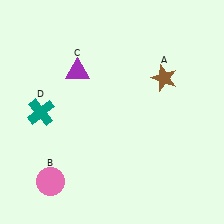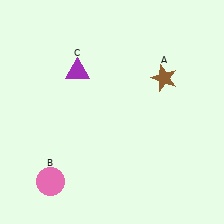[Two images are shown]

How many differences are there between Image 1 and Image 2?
There is 1 difference between the two images.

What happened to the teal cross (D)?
The teal cross (D) was removed in Image 2. It was in the bottom-left area of Image 1.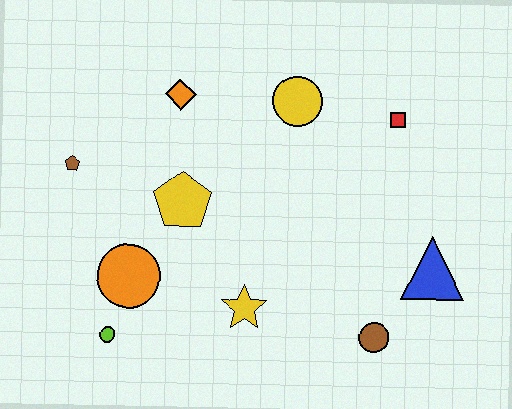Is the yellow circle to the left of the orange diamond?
No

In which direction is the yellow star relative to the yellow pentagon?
The yellow star is below the yellow pentagon.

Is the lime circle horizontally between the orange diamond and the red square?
No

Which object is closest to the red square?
The yellow circle is closest to the red square.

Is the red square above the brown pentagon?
Yes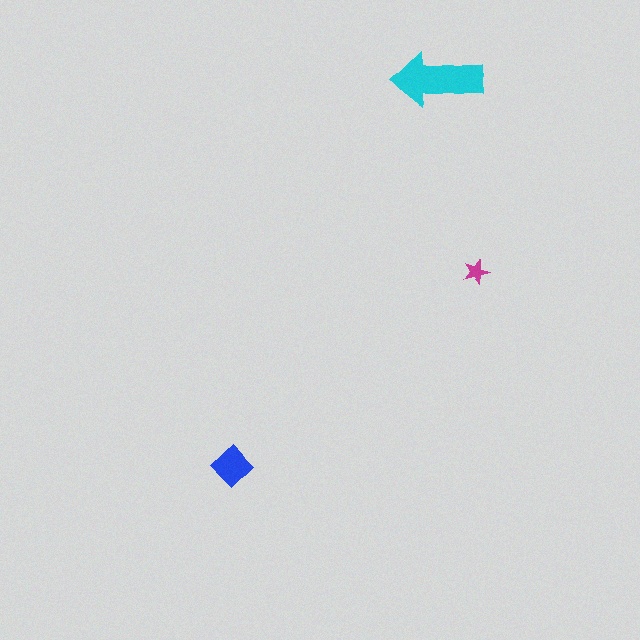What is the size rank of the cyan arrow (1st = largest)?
1st.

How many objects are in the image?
There are 3 objects in the image.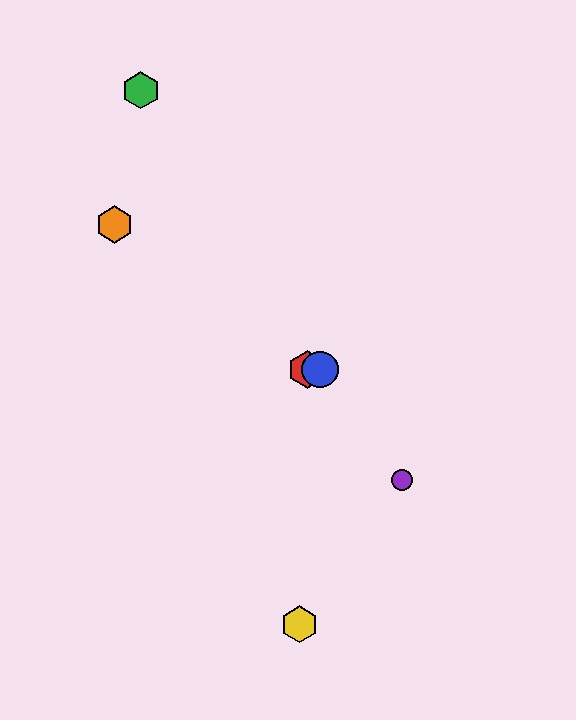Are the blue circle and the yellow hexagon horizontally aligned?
No, the blue circle is at y≈370 and the yellow hexagon is at y≈624.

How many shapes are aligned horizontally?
2 shapes (the red hexagon, the blue circle) are aligned horizontally.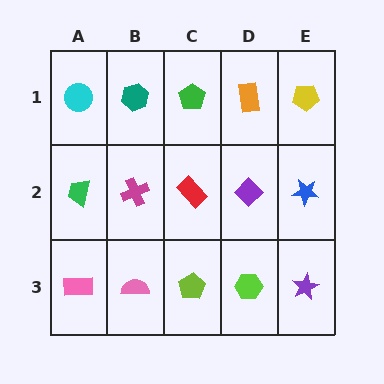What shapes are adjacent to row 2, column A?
A cyan circle (row 1, column A), a pink rectangle (row 3, column A), a magenta cross (row 2, column B).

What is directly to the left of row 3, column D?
A lime pentagon.